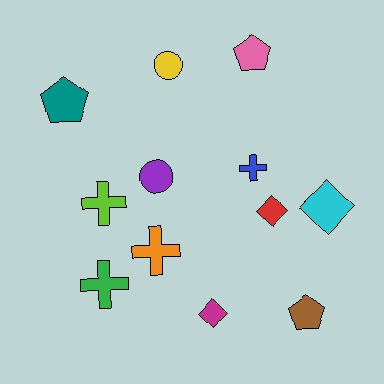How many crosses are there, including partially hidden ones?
There are 4 crosses.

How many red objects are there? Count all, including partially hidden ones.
There is 1 red object.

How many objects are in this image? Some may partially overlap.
There are 12 objects.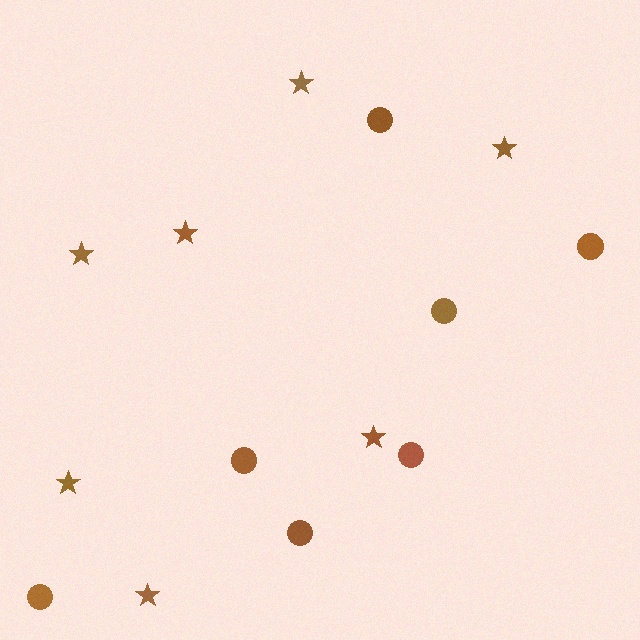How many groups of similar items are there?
There are 2 groups: one group of stars (7) and one group of circles (7).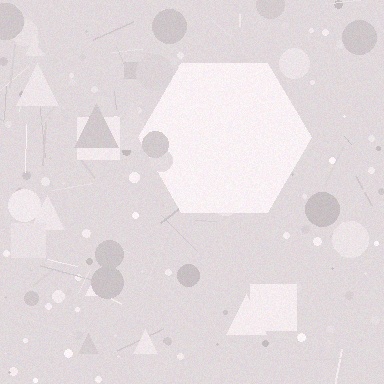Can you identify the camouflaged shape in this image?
The camouflaged shape is a hexagon.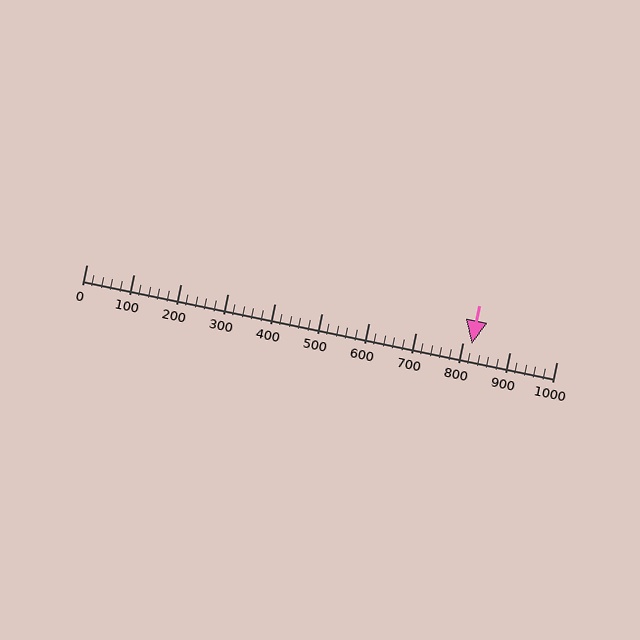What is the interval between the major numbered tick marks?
The major tick marks are spaced 100 units apart.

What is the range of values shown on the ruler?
The ruler shows values from 0 to 1000.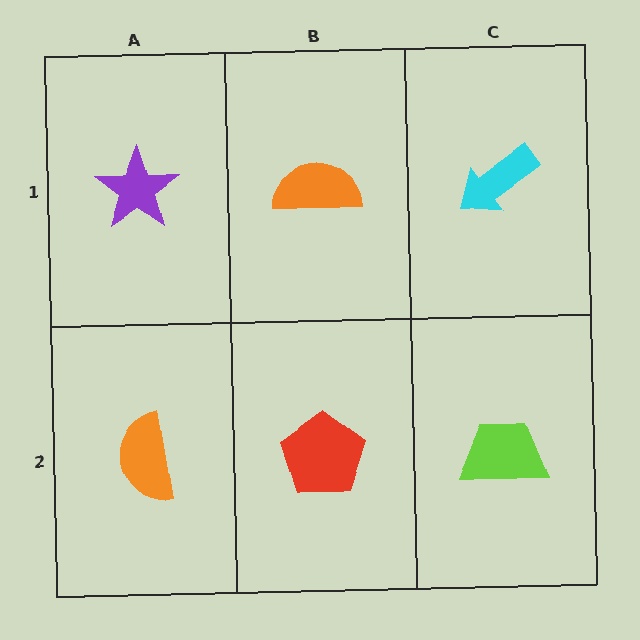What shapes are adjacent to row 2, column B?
An orange semicircle (row 1, column B), an orange semicircle (row 2, column A), a lime trapezoid (row 2, column C).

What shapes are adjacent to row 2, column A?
A purple star (row 1, column A), a red pentagon (row 2, column B).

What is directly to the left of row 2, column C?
A red pentagon.